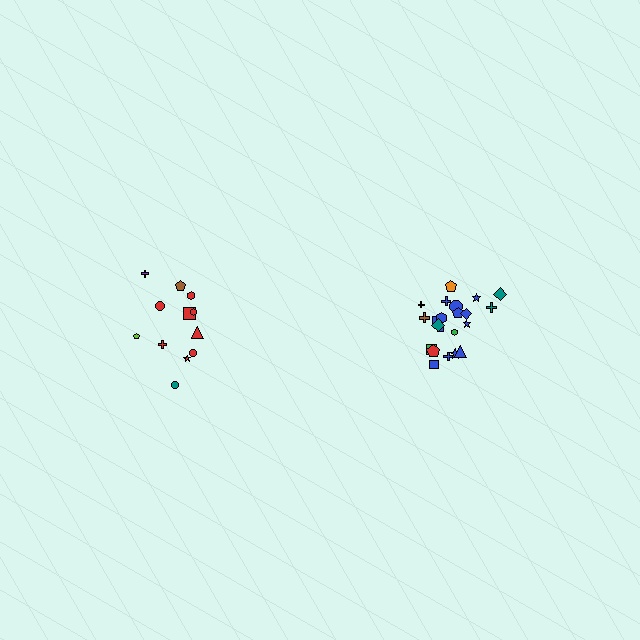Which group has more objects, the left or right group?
The right group.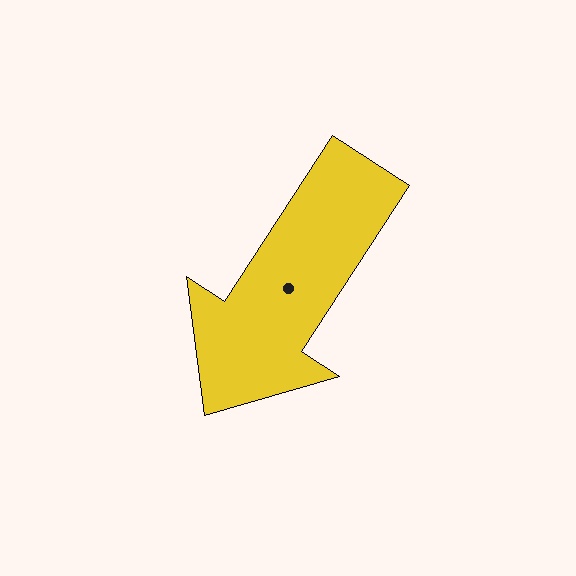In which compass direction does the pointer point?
Southwest.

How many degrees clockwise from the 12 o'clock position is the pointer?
Approximately 213 degrees.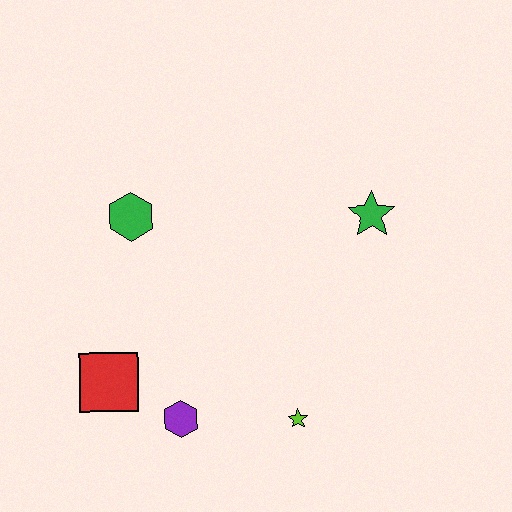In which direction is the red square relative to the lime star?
The red square is to the left of the lime star.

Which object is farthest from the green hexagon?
The lime star is farthest from the green hexagon.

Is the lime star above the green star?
No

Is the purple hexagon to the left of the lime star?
Yes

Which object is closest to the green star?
The lime star is closest to the green star.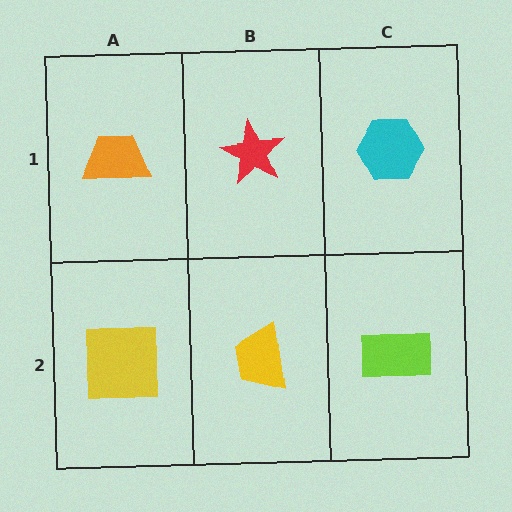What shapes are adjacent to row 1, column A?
A yellow square (row 2, column A), a red star (row 1, column B).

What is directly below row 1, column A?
A yellow square.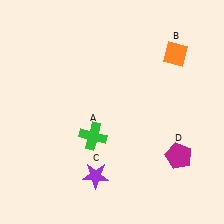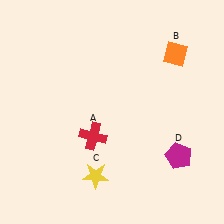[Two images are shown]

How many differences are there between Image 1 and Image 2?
There are 2 differences between the two images.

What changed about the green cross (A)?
In Image 1, A is green. In Image 2, it changed to red.